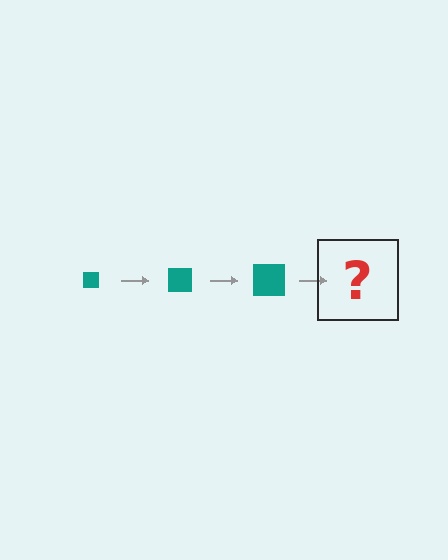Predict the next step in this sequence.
The next step is a teal square, larger than the previous one.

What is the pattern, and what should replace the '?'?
The pattern is that the square gets progressively larger each step. The '?' should be a teal square, larger than the previous one.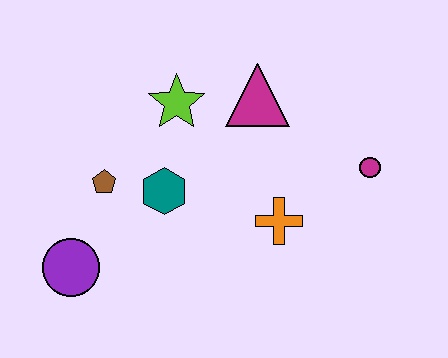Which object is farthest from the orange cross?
The purple circle is farthest from the orange cross.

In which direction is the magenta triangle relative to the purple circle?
The magenta triangle is to the right of the purple circle.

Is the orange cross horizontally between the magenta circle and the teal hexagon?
Yes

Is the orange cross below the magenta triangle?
Yes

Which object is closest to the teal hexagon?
The brown pentagon is closest to the teal hexagon.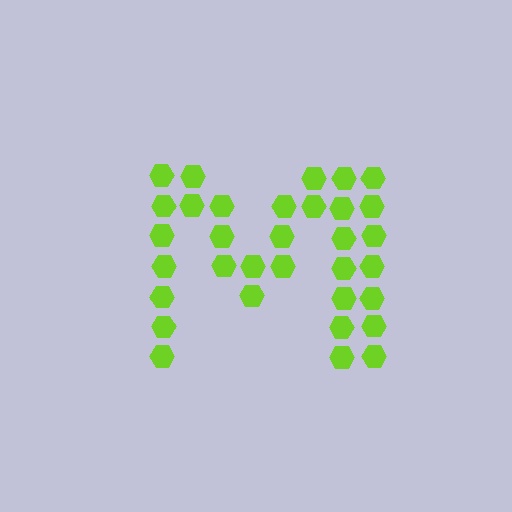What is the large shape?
The large shape is the letter M.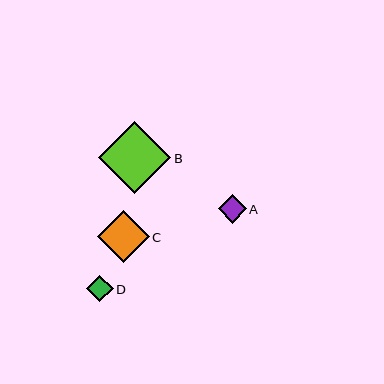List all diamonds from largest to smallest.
From largest to smallest: B, C, A, D.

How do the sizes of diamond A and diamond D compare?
Diamond A and diamond D are approximately the same size.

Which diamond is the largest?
Diamond B is the largest with a size of approximately 72 pixels.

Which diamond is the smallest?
Diamond D is the smallest with a size of approximately 27 pixels.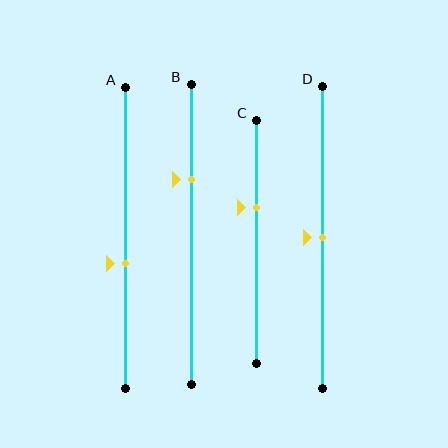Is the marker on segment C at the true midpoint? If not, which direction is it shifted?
No, the marker on segment C is shifted upward by about 14% of the segment length.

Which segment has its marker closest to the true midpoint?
Segment D has its marker closest to the true midpoint.